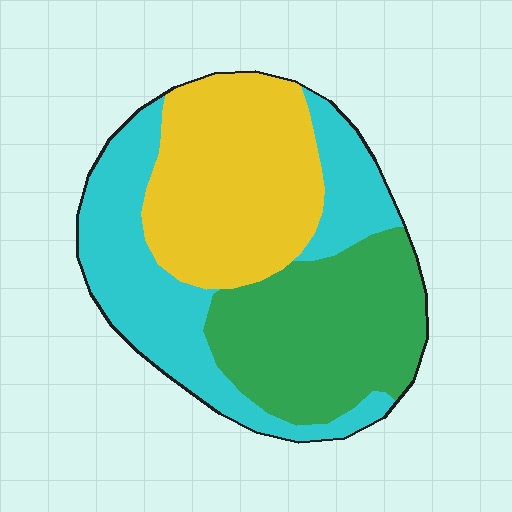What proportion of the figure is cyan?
Cyan takes up about one third (1/3) of the figure.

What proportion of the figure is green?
Green covers about 30% of the figure.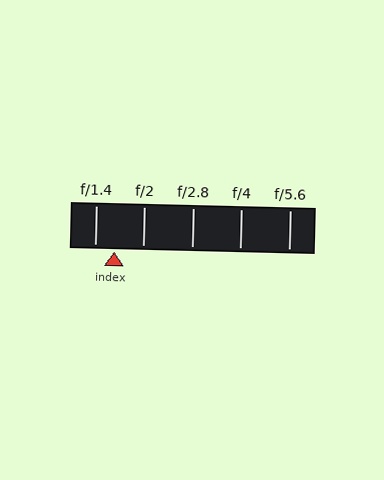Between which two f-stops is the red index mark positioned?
The index mark is between f/1.4 and f/2.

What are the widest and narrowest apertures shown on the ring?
The widest aperture shown is f/1.4 and the narrowest is f/5.6.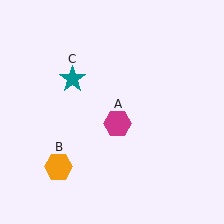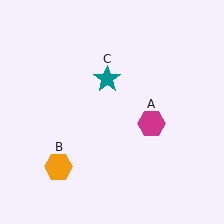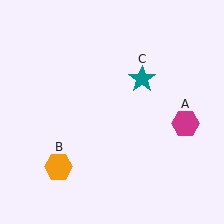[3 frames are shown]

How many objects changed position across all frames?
2 objects changed position: magenta hexagon (object A), teal star (object C).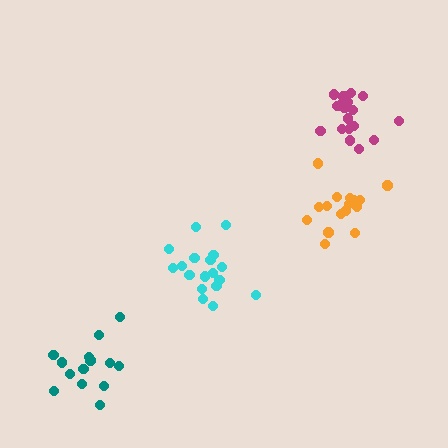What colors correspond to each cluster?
The clusters are colored: teal, orange, magenta, cyan.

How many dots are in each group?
Group 1: 14 dots, Group 2: 16 dots, Group 3: 18 dots, Group 4: 18 dots (66 total).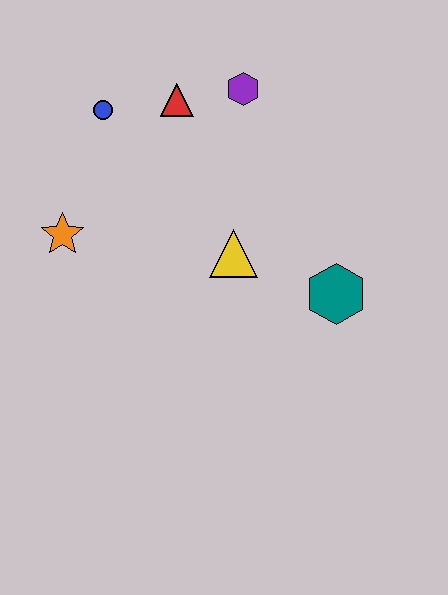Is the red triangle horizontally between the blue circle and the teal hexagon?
Yes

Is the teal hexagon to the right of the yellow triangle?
Yes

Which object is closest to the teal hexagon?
The yellow triangle is closest to the teal hexagon.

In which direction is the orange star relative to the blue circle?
The orange star is below the blue circle.